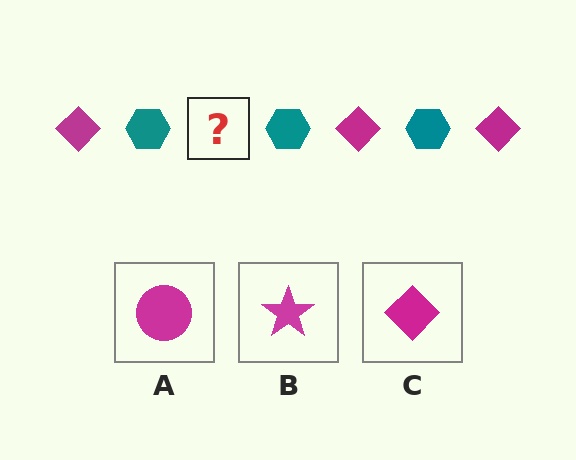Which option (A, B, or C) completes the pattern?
C.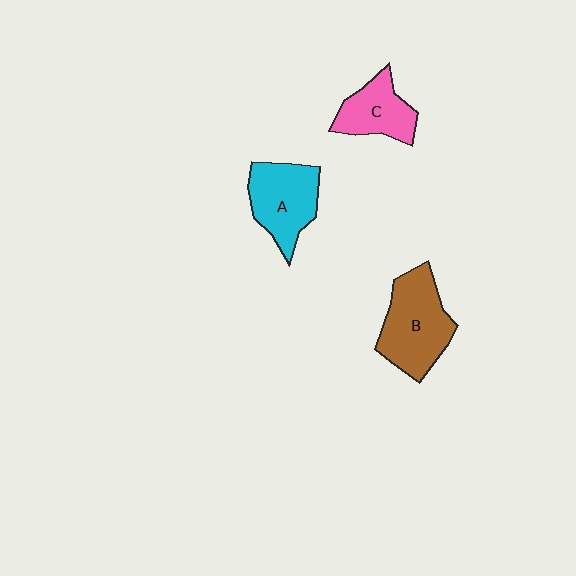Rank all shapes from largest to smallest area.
From largest to smallest: B (brown), A (cyan), C (pink).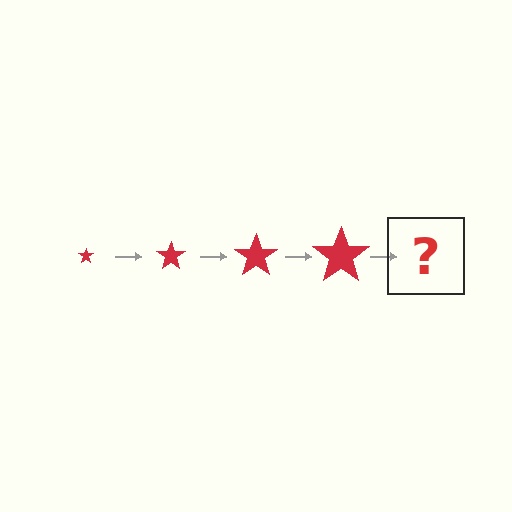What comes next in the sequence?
The next element should be a red star, larger than the previous one.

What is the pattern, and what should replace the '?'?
The pattern is that the star gets progressively larger each step. The '?' should be a red star, larger than the previous one.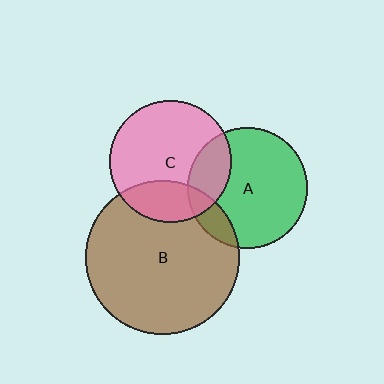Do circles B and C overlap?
Yes.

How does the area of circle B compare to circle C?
Approximately 1.6 times.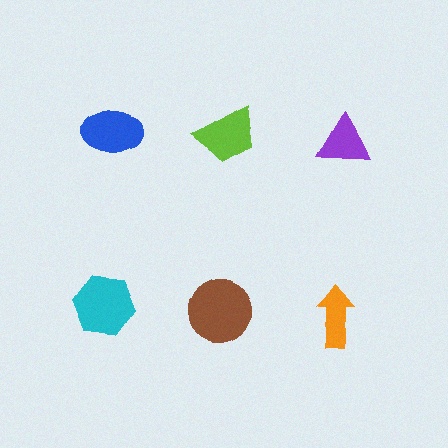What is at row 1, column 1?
A blue ellipse.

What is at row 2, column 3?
An orange arrow.